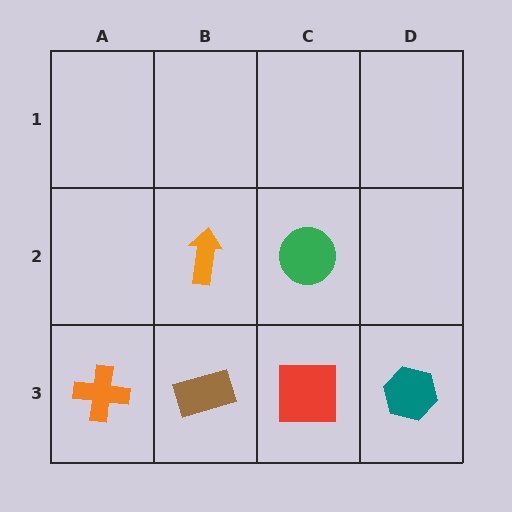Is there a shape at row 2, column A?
No, that cell is empty.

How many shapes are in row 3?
4 shapes.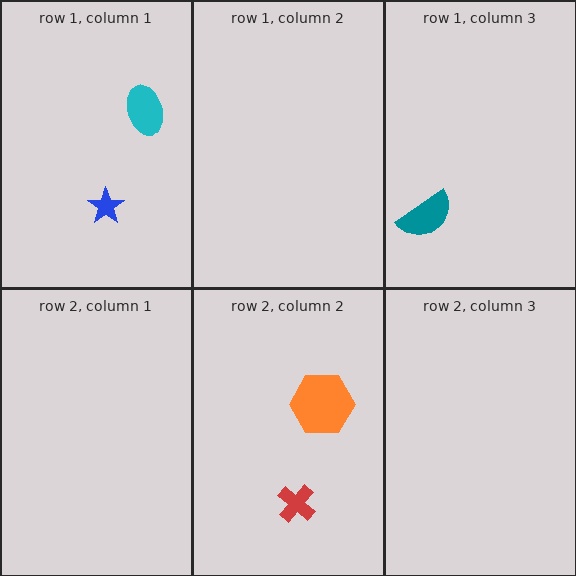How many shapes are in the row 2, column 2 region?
2.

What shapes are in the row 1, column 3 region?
The teal semicircle.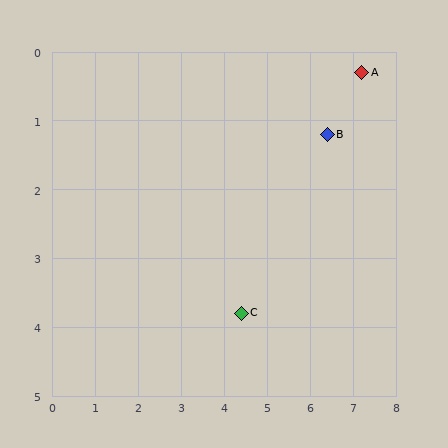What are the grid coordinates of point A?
Point A is at approximately (7.2, 0.3).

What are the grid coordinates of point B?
Point B is at approximately (6.4, 1.2).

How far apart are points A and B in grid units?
Points A and B are about 1.2 grid units apart.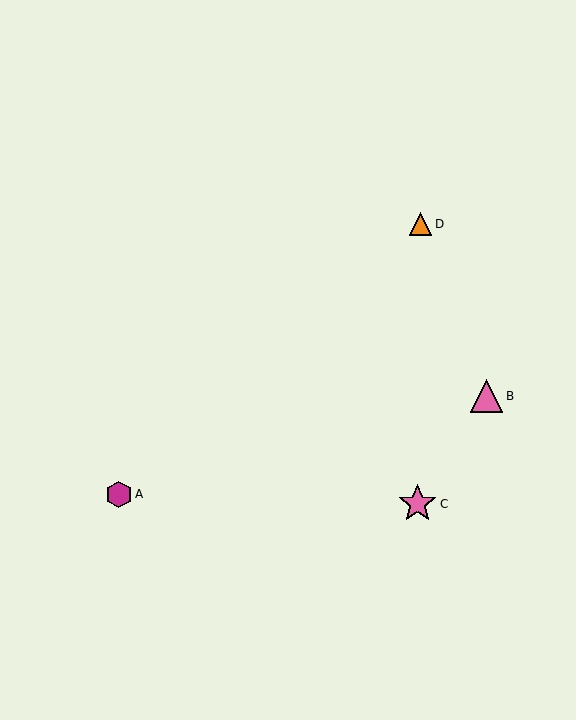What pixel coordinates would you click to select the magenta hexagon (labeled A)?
Click at (119, 494) to select the magenta hexagon A.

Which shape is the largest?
The pink star (labeled C) is the largest.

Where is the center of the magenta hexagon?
The center of the magenta hexagon is at (119, 494).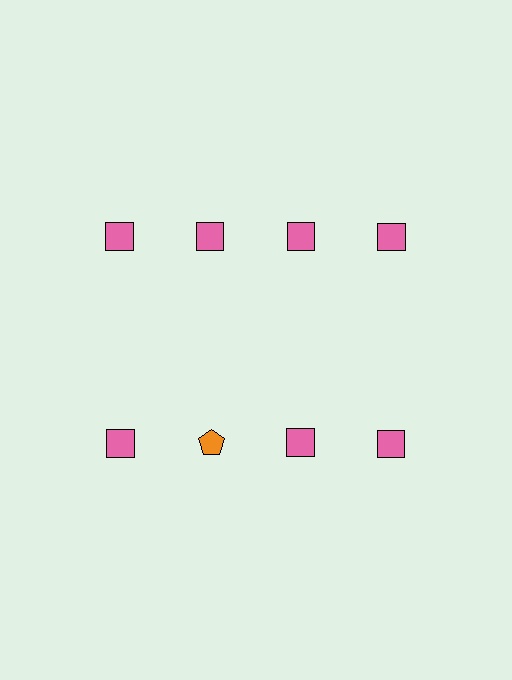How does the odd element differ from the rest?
It differs in both color (orange instead of pink) and shape (pentagon instead of square).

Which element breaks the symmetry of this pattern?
The orange pentagon in the second row, second from left column breaks the symmetry. All other shapes are pink squares.